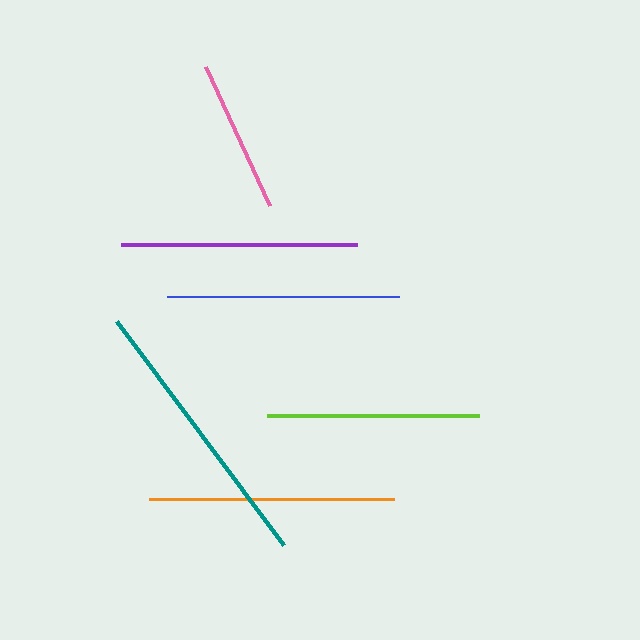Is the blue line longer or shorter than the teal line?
The teal line is longer than the blue line.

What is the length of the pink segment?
The pink segment is approximately 153 pixels long.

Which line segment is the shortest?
The pink line is the shortest at approximately 153 pixels.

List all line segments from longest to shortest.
From longest to shortest: teal, orange, purple, blue, lime, pink.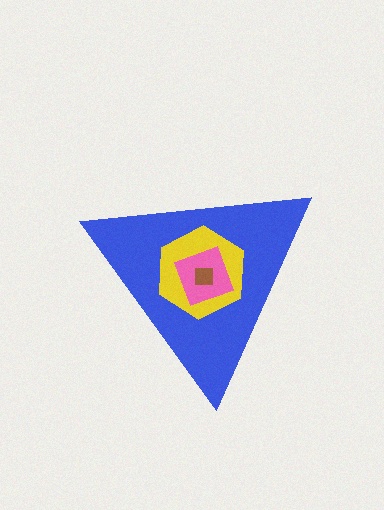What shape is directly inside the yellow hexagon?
The pink diamond.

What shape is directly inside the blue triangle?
The yellow hexagon.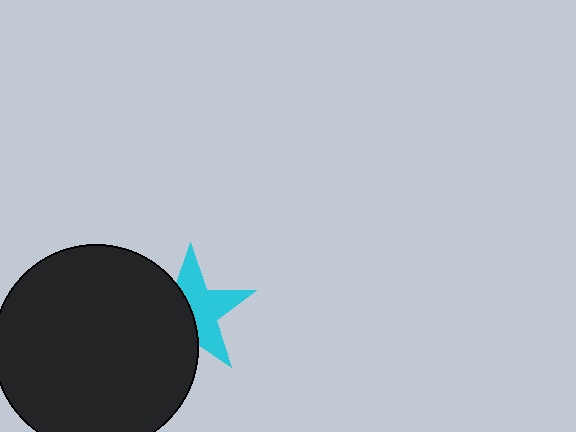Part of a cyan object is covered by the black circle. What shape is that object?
It is a star.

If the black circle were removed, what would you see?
You would see the complete cyan star.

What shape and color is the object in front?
The object in front is a black circle.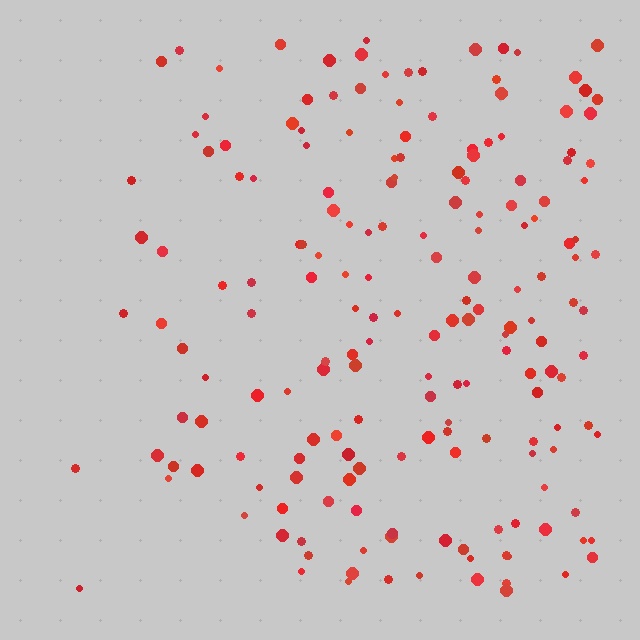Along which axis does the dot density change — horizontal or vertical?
Horizontal.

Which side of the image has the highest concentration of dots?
The right.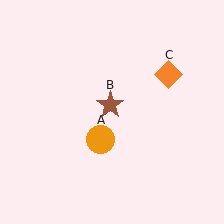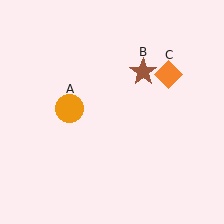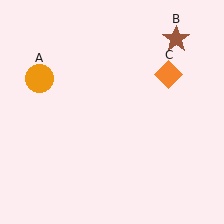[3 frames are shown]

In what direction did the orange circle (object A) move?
The orange circle (object A) moved up and to the left.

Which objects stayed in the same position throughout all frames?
Orange diamond (object C) remained stationary.